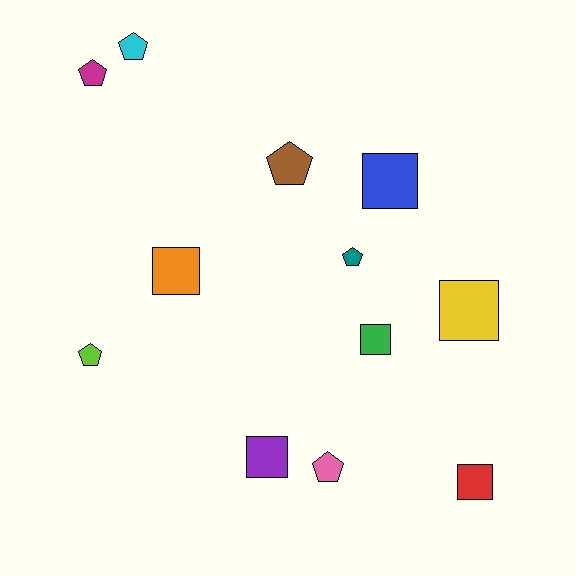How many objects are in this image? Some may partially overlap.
There are 12 objects.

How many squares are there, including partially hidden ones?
There are 6 squares.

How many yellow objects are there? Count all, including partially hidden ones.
There is 1 yellow object.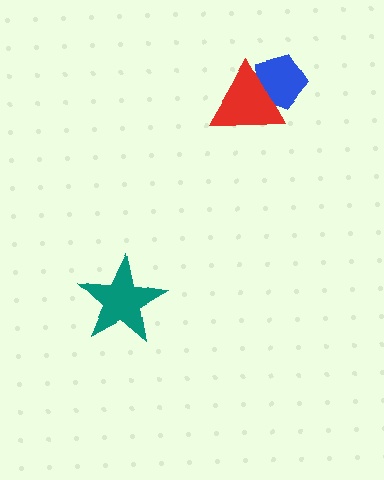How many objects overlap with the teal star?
0 objects overlap with the teal star.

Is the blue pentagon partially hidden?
Yes, it is partially covered by another shape.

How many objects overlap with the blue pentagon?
1 object overlaps with the blue pentagon.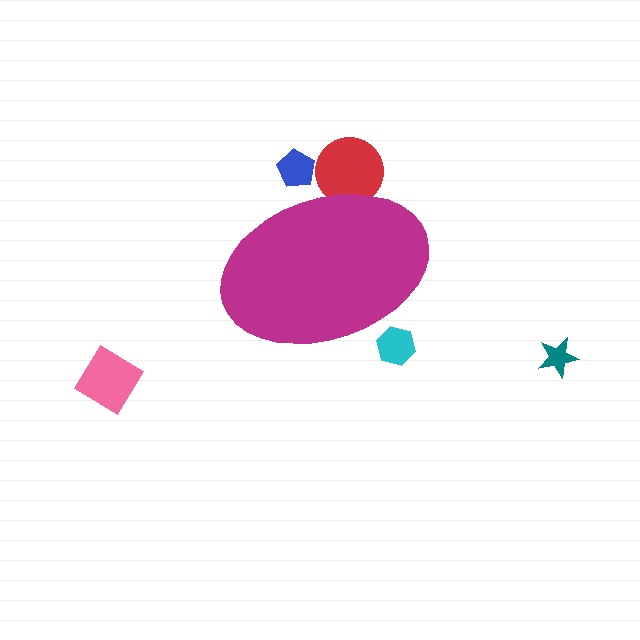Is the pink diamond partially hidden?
No, the pink diamond is fully visible.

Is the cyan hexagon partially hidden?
Yes, the cyan hexagon is partially hidden behind the magenta ellipse.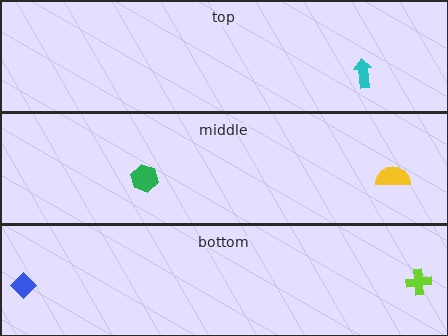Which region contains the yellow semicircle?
The middle region.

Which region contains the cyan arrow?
The top region.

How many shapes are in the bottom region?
2.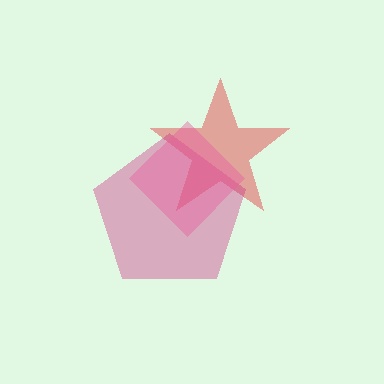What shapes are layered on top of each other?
The layered shapes are: a red star, a magenta pentagon, a pink diamond.